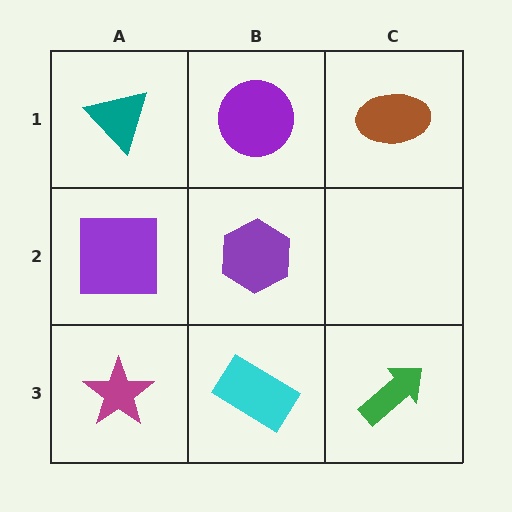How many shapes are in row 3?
3 shapes.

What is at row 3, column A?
A magenta star.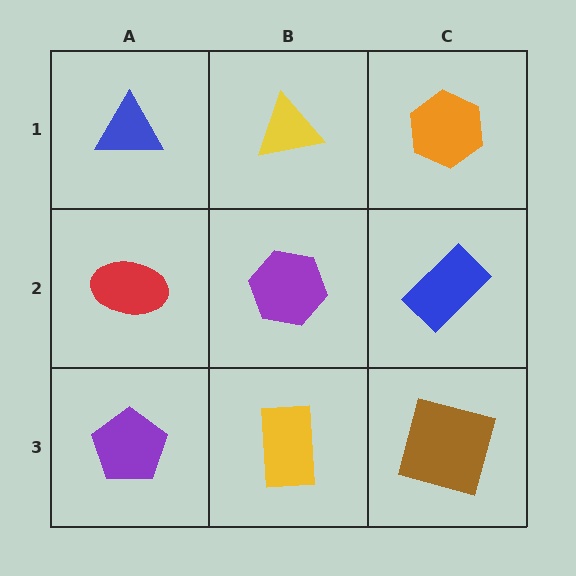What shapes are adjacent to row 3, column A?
A red ellipse (row 2, column A), a yellow rectangle (row 3, column B).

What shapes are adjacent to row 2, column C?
An orange hexagon (row 1, column C), a brown square (row 3, column C), a purple hexagon (row 2, column B).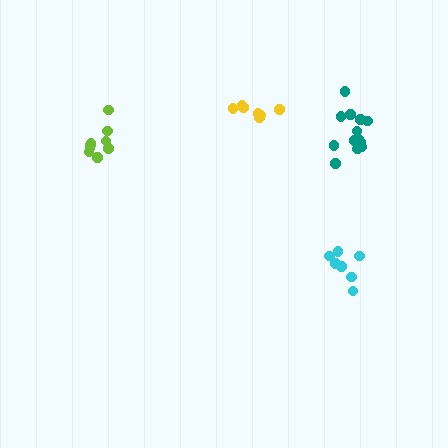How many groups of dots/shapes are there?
There are 4 groups.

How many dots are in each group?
Group 1: 7 dots, Group 2: 7 dots, Group 3: 9 dots, Group 4: 13 dots (36 total).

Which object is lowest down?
The cyan cluster is bottommost.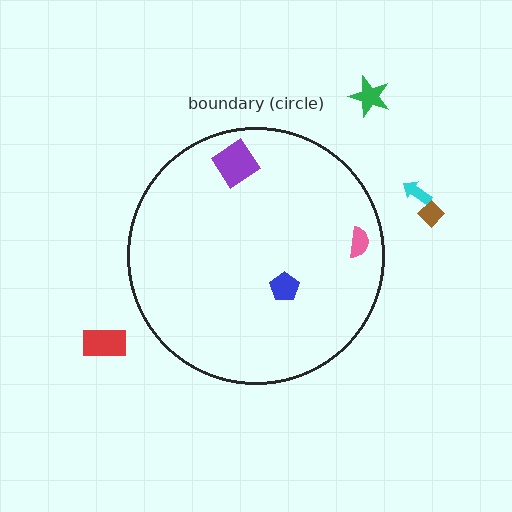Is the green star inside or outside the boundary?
Outside.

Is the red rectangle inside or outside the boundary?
Outside.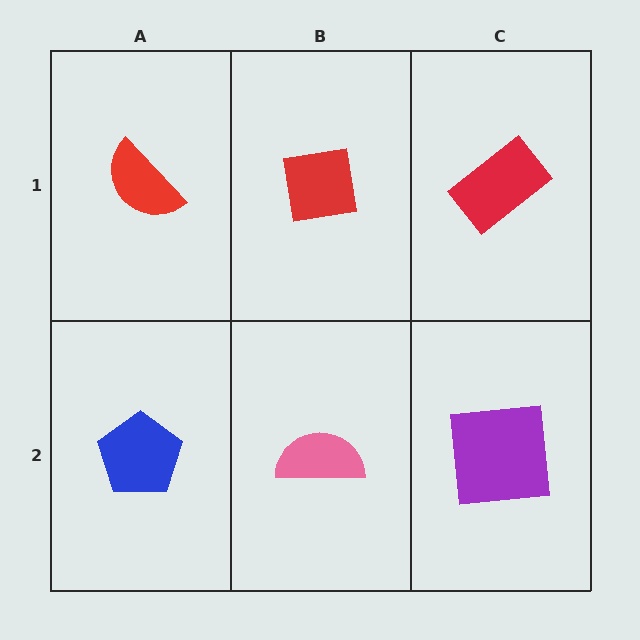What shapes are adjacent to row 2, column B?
A red square (row 1, column B), a blue pentagon (row 2, column A), a purple square (row 2, column C).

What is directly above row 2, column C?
A red rectangle.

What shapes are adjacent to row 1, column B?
A pink semicircle (row 2, column B), a red semicircle (row 1, column A), a red rectangle (row 1, column C).